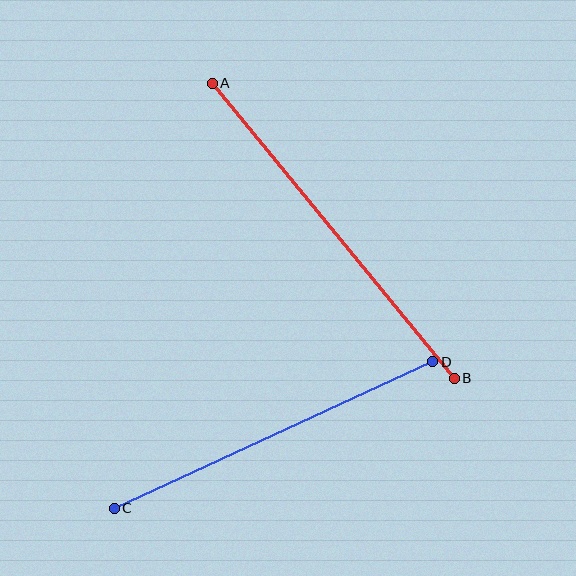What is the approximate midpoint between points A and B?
The midpoint is at approximately (333, 231) pixels.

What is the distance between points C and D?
The distance is approximately 350 pixels.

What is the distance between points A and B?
The distance is approximately 382 pixels.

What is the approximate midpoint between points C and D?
The midpoint is at approximately (273, 435) pixels.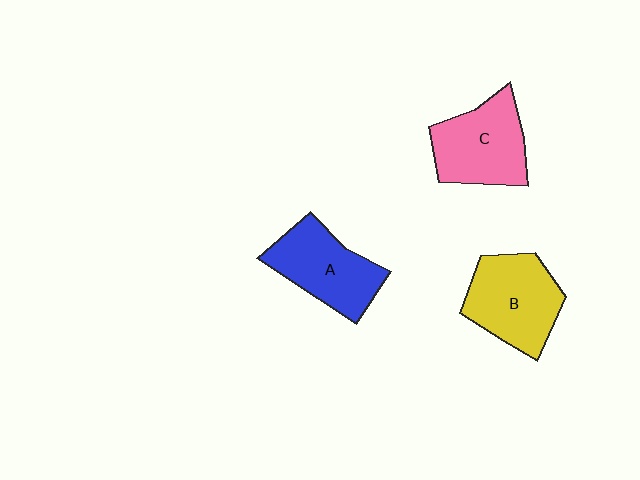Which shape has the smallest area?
Shape A (blue).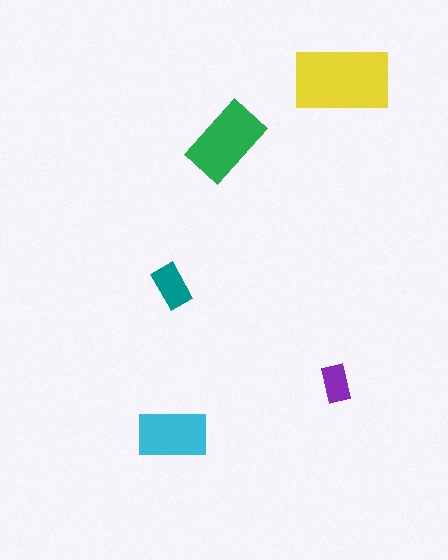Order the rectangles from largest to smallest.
the yellow one, the green one, the cyan one, the teal one, the purple one.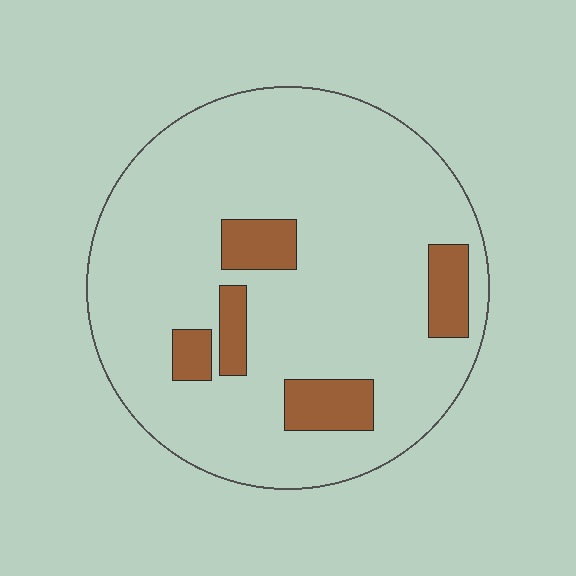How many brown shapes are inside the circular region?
5.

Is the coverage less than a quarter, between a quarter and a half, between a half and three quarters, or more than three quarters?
Less than a quarter.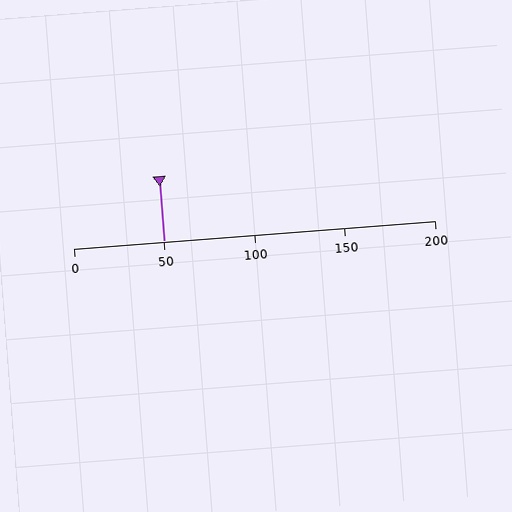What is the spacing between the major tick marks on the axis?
The major ticks are spaced 50 apart.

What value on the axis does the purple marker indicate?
The marker indicates approximately 50.